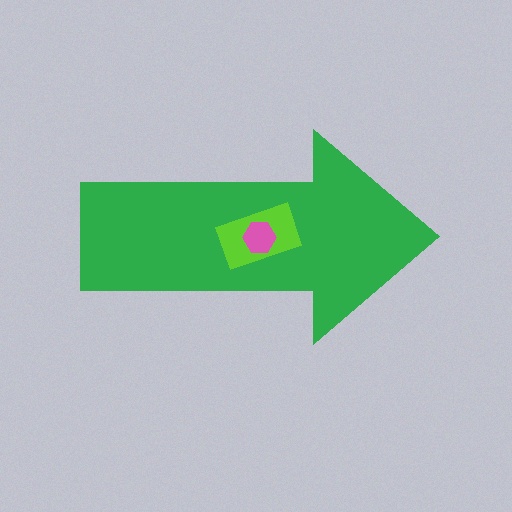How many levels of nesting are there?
3.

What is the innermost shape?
The pink hexagon.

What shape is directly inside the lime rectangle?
The pink hexagon.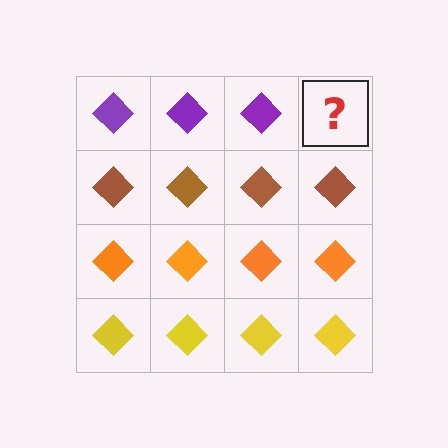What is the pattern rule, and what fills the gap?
The rule is that each row has a consistent color. The gap should be filled with a purple diamond.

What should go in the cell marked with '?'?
The missing cell should contain a purple diamond.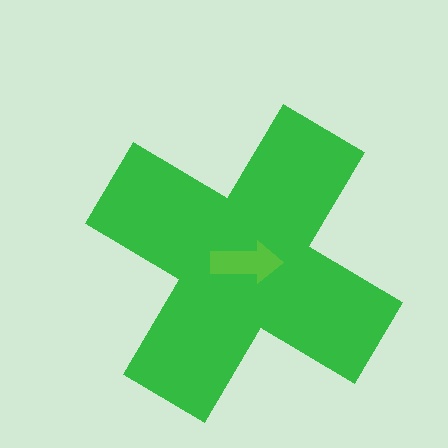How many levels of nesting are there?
2.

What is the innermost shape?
The lime arrow.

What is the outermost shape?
The green cross.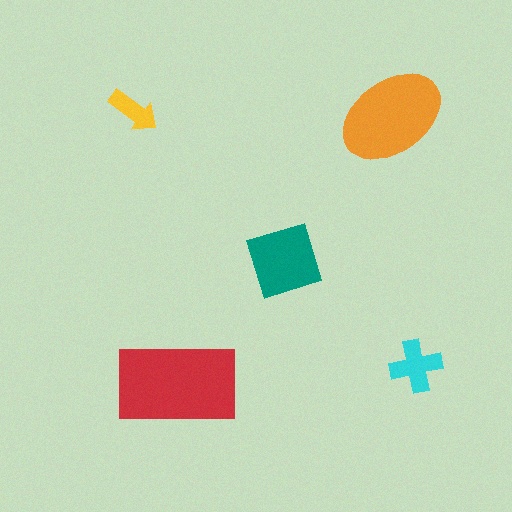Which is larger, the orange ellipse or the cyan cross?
The orange ellipse.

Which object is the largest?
The red rectangle.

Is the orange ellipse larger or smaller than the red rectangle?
Smaller.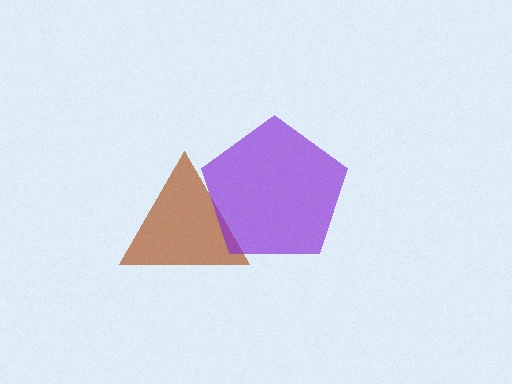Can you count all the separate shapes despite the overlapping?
Yes, there are 2 separate shapes.